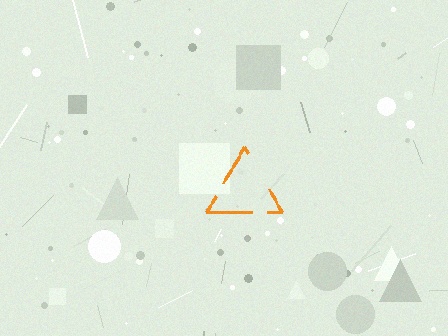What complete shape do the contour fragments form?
The contour fragments form a triangle.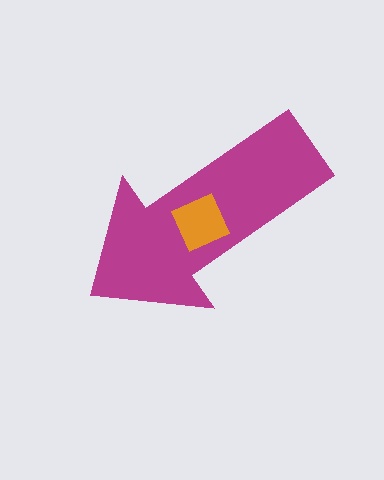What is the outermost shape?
The magenta arrow.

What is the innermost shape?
The orange square.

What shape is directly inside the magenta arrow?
The orange square.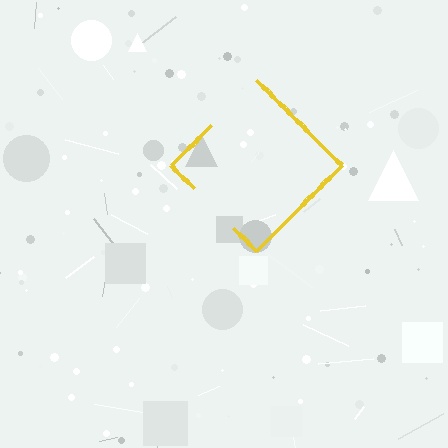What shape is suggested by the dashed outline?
The dashed outline suggests a diamond.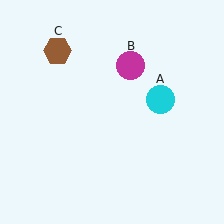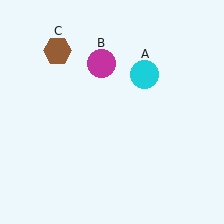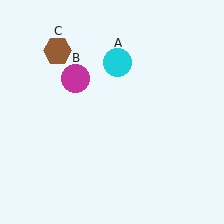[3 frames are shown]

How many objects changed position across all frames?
2 objects changed position: cyan circle (object A), magenta circle (object B).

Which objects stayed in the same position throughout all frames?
Brown hexagon (object C) remained stationary.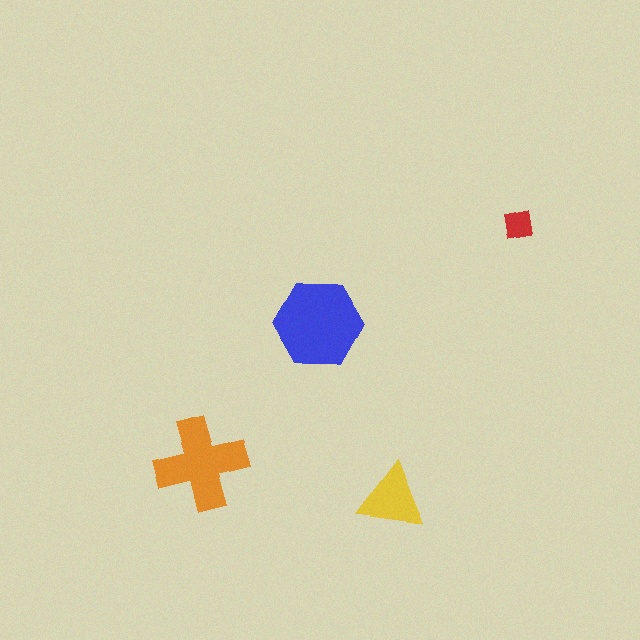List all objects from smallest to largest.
The red square, the yellow triangle, the orange cross, the blue hexagon.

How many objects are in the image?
There are 4 objects in the image.